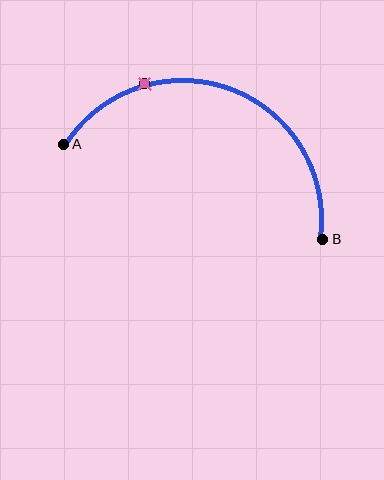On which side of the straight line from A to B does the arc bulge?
The arc bulges above the straight line connecting A and B.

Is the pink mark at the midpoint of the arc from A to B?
No. The pink mark lies on the arc but is closer to endpoint A. The arc midpoint would be at the point on the curve equidistant along the arc from both A and B.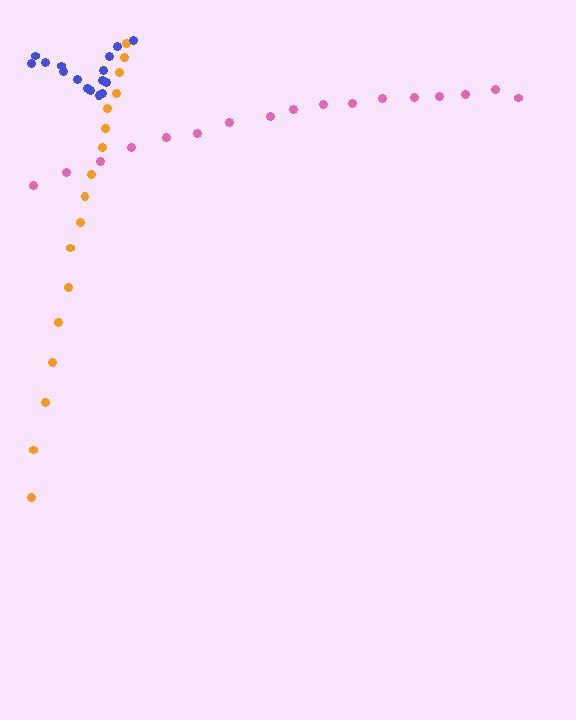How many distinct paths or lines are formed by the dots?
There are 3 distinct paths.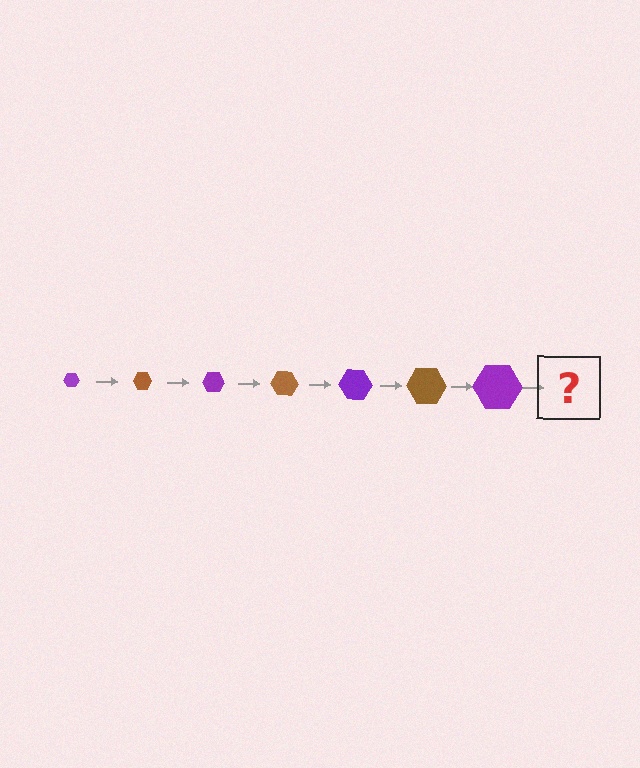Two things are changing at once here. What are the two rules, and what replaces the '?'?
The two rules are that the hexagon grows larger each step and the color cycles through purple and brown. The '?' should be a brown hexagon, larger than the previous one.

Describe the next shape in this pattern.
It should be a brown hexagon, larger than the previous one.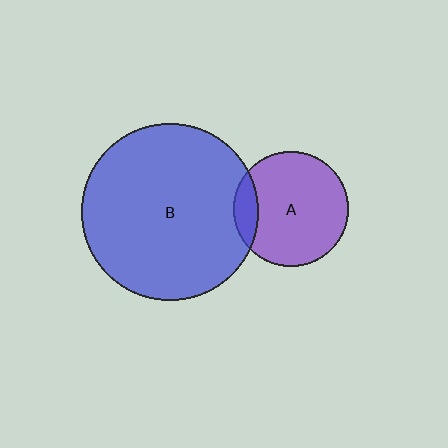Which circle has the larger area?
Circle B (blue).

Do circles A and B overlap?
Yes.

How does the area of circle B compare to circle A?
Approximately 2.4 times.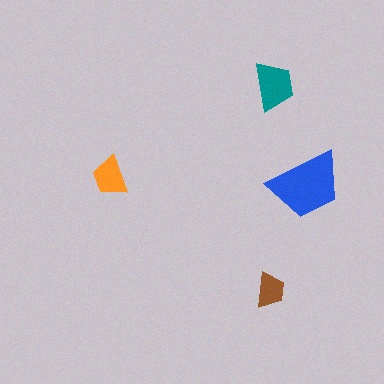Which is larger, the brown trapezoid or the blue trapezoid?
The blue one.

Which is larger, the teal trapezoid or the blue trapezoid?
The blue one.